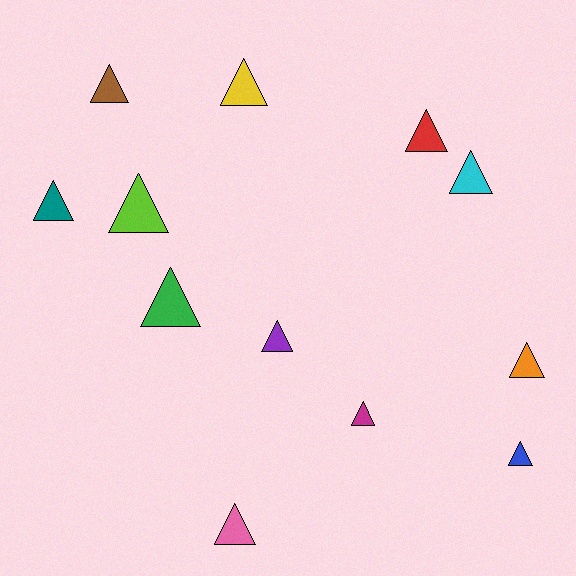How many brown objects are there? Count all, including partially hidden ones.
There is 1 brown object.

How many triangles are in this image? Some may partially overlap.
There are 12 triangles.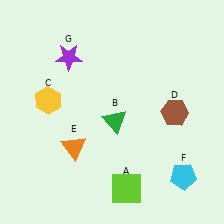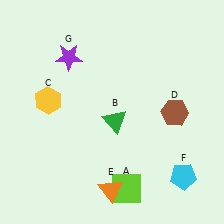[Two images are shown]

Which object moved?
The orange triangle (E) moved down.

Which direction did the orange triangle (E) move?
The orange triangle (E) moved down.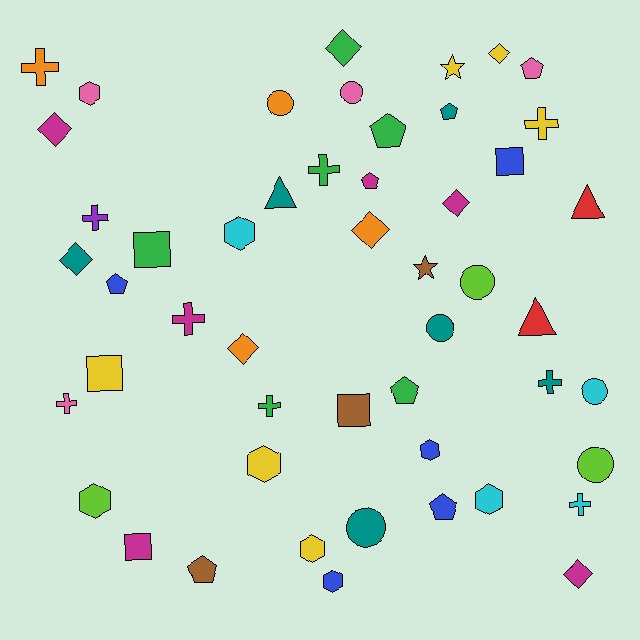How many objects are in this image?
There are 50 objects.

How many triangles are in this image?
There are 3 triangles.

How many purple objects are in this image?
There is 1 purple object.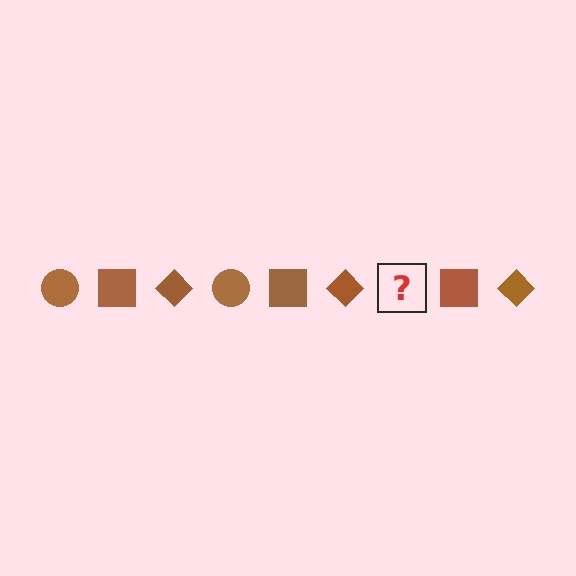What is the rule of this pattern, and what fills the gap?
The rule is that the pattern cycles through circle, square, diamond shapes in brown. The gap should be filled with a brown circle.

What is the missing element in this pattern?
The missing element is a brown circle.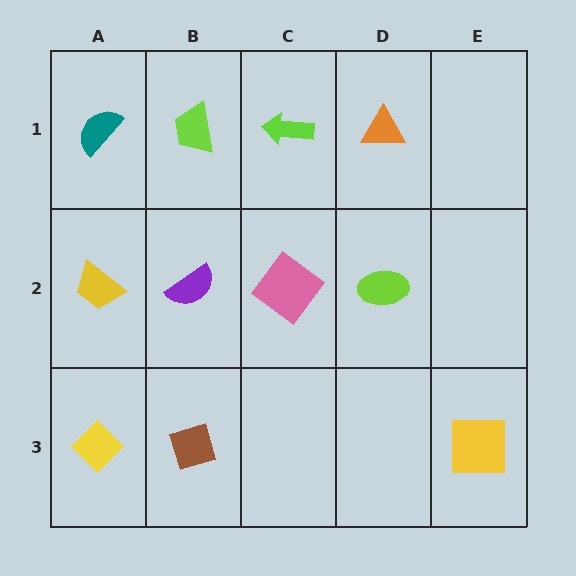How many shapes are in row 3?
3 shapes.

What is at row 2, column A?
A yellow trapezoid.